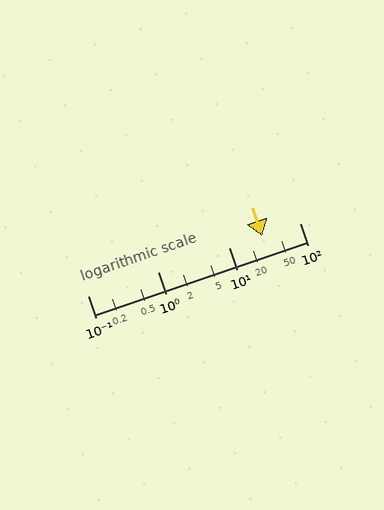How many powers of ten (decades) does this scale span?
The scale spans 3 decades, from 0.1 to 100.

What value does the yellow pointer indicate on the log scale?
The pointer indicates approximately 30.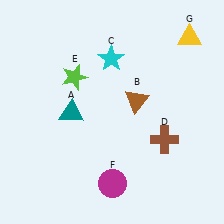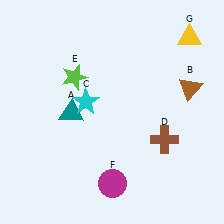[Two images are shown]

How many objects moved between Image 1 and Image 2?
2 objects moved between the two images.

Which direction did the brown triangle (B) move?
The brown triangle (B) moved right.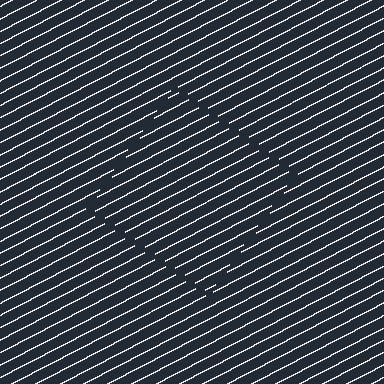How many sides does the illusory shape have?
4 sides — the line-ends trace a square.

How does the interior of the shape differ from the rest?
The interior of the shape contains the same grating, shifted by half a period — the contour is defined by the phase discontinuity where line-ends from the inner and outer gratings abut.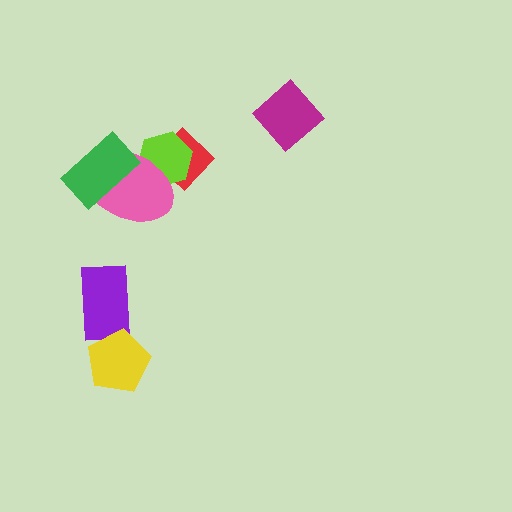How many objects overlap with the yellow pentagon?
1 object overlaps with the yellow pentagon.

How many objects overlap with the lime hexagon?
2 objects overlap with the lime hexagon.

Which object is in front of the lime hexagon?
The pink ellipse is in front of the lime hexagon.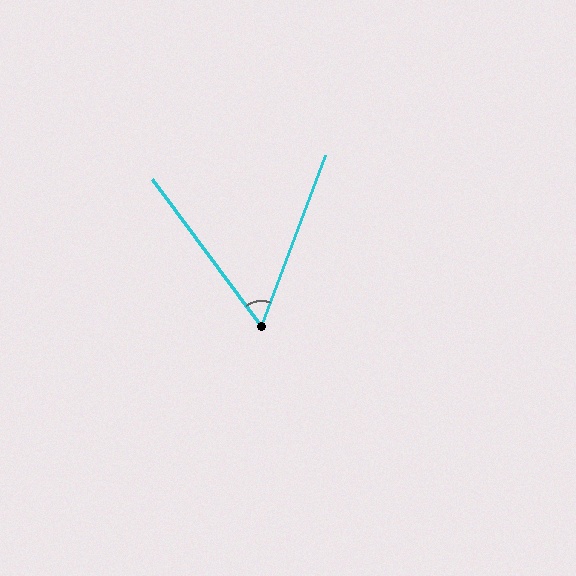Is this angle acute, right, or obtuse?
It is acute.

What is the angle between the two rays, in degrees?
Approximately 57 degrees.